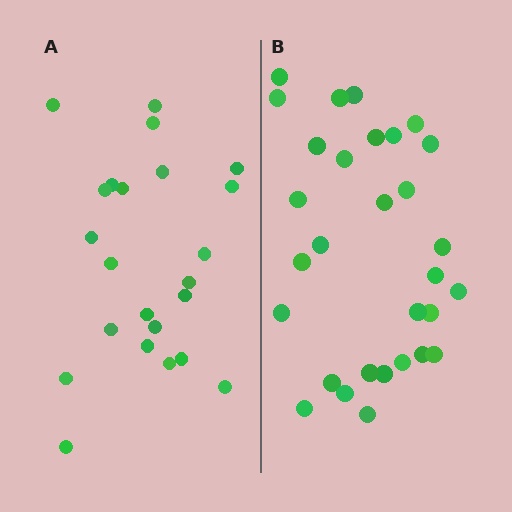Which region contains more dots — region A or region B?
Region B (the right region) has more dots.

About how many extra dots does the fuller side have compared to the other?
Region B has roughly 8 or so more dots than region A.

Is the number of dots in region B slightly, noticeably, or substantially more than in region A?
Region B has noticeably more, but not dramatically so. The ratio is roughly 1.3 to 1.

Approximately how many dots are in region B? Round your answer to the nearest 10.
About 30 dots.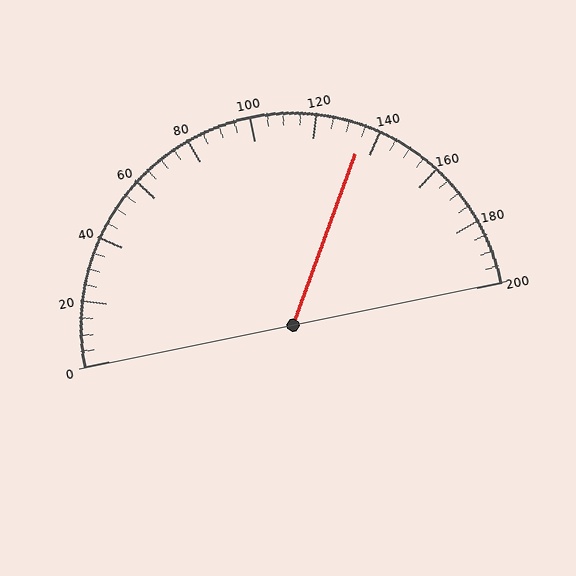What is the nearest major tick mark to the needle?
The nearest major tick mark is 140.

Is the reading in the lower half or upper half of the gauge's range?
The reading is in the upper half of the range (0 to 200).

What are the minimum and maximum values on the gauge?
The gauge ranges from 0 to 200.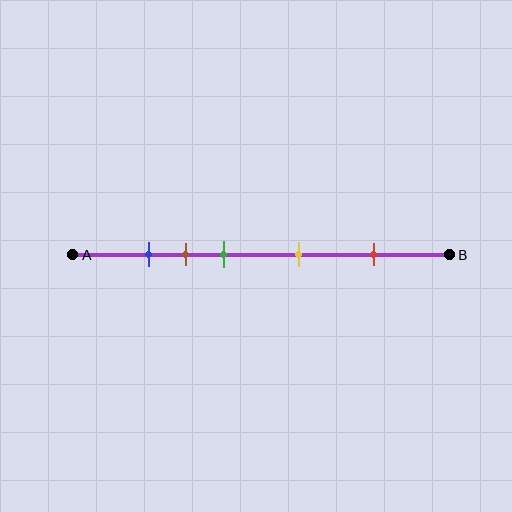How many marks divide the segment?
There are 5 marks dividing the segment.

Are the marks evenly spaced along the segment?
No, the marks are not evenly spaced.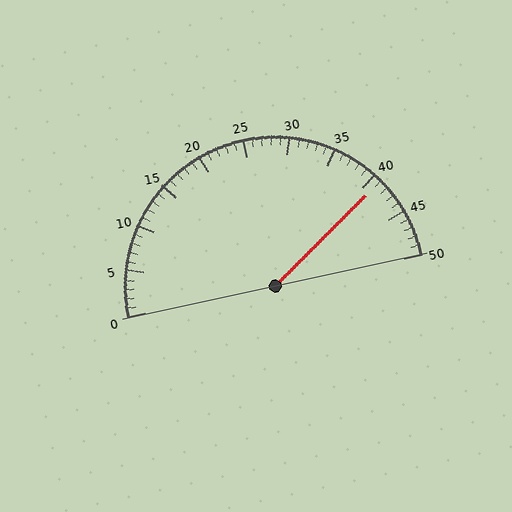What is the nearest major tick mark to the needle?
The nearest major tick mark is 40.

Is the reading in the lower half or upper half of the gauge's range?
The reading is in the upper half of the range (0 to 50).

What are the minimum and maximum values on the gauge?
The gauge ranges from 0 to 50.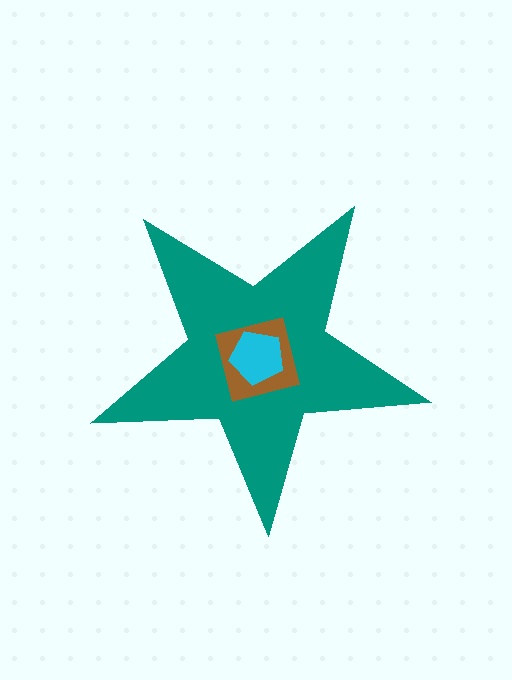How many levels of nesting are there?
3.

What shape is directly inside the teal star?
The brown square.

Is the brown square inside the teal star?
Yes.